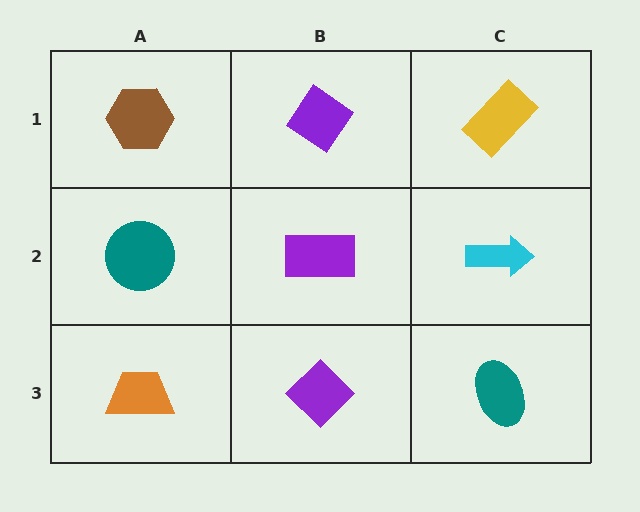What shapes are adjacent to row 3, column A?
A teal circle (row 2, column A), a purple diamond (row 3, column B).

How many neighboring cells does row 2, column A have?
3.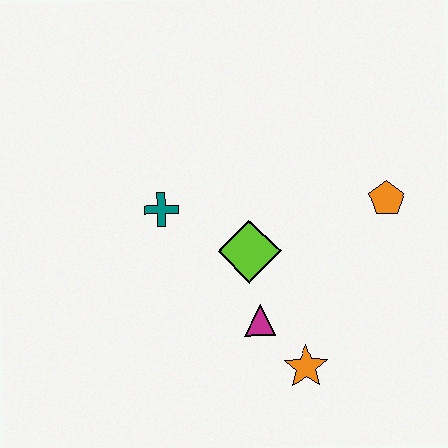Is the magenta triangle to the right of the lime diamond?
Yes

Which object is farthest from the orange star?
The teal cross is farthest from the orange star.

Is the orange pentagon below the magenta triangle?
No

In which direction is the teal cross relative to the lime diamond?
The teal cross is to the left of the lime diamond.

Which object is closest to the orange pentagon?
The lime diamond is closest to the orange pentagon.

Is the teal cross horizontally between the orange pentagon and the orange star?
No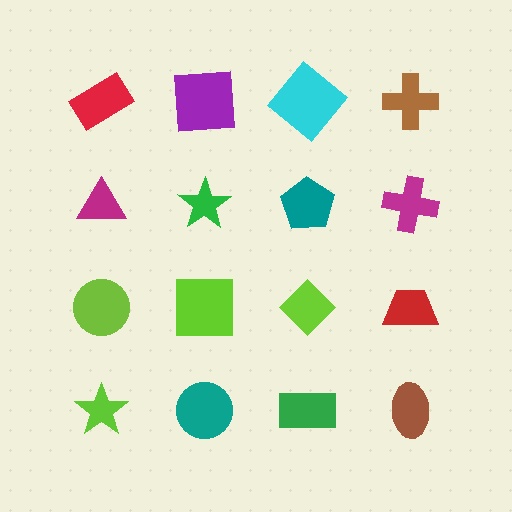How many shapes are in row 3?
4 shapes.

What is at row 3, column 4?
A red trapezoid.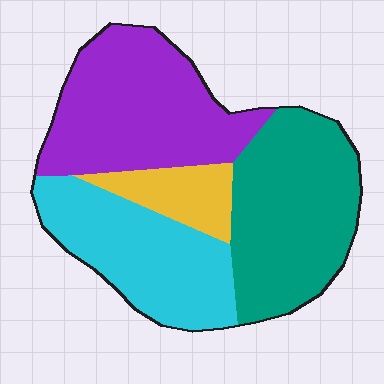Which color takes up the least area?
Yellow, at roughly 10%.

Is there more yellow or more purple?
Purple.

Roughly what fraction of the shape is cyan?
Cyan takes up about one quarter (1/4) of the shape.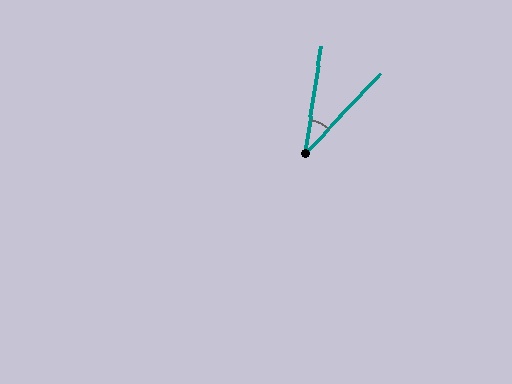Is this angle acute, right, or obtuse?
It is acute.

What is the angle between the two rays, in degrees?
Approximately 35 degrees.